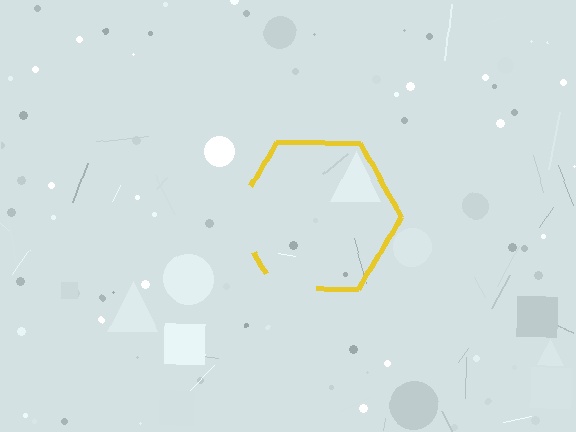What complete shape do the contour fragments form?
The contour fragments form a hexagon.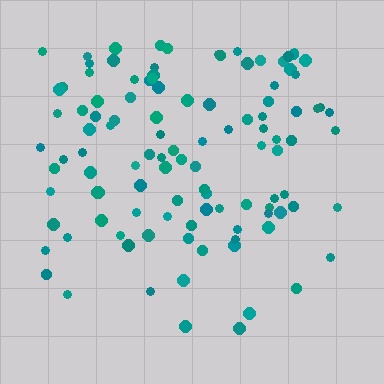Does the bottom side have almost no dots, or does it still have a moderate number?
Still a moderate number, just noticeably fewer than the top.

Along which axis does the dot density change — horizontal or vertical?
Vertical.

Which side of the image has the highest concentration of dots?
The top.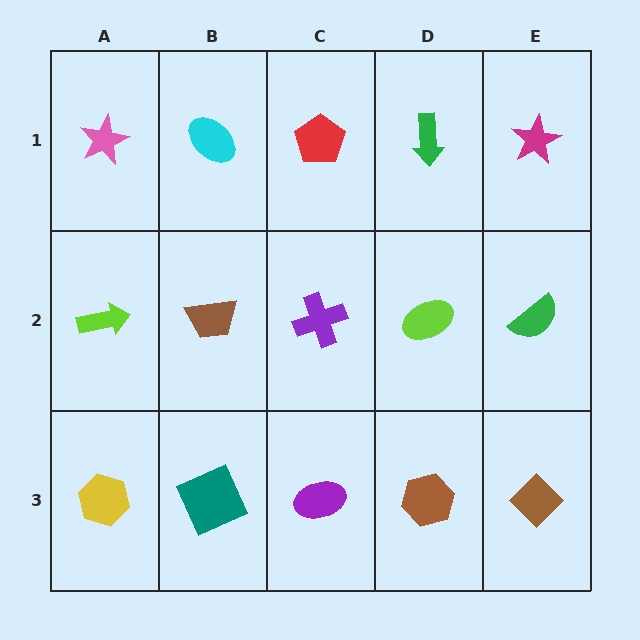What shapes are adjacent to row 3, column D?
A lime ellipse (row 2, column D), a purple ellipse (row 3, column C), a brown diamond (row 3, column E).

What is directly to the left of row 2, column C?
A brown trapezoid.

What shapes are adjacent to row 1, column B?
A brown trapezoid (row 2, column B), a pink star (row 1, column A), a red pentagon (row 1, column C).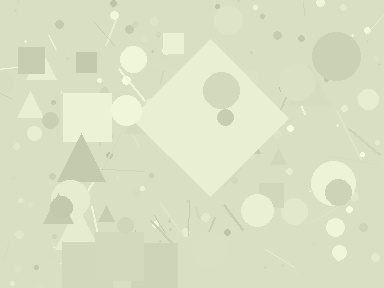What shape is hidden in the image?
A diamond is hidden in the image.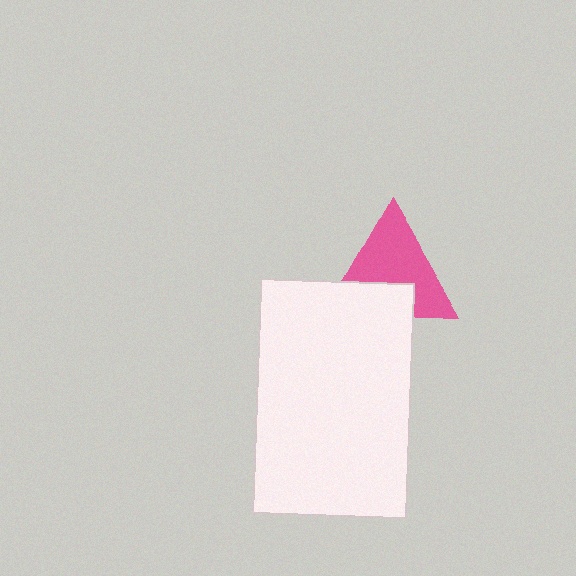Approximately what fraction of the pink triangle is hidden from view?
Roughly 34% of the pink triangle is hidden behind the white rectangle.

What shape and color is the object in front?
The object in front is a white rectangle.